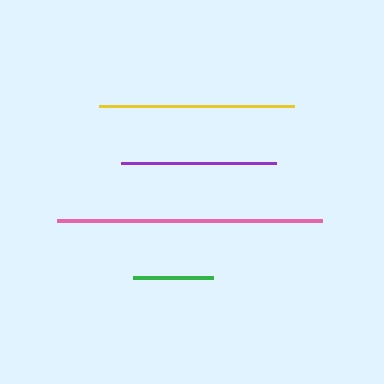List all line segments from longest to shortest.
From longest to shortest: pink, yellow, purple, green.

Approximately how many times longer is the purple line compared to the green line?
The purple line is approximately 1.9 times the length of the green line.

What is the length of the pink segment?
The pink segment is approximately 265 pixels long.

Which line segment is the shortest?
The green line is the shortest at approximately 79 pixels.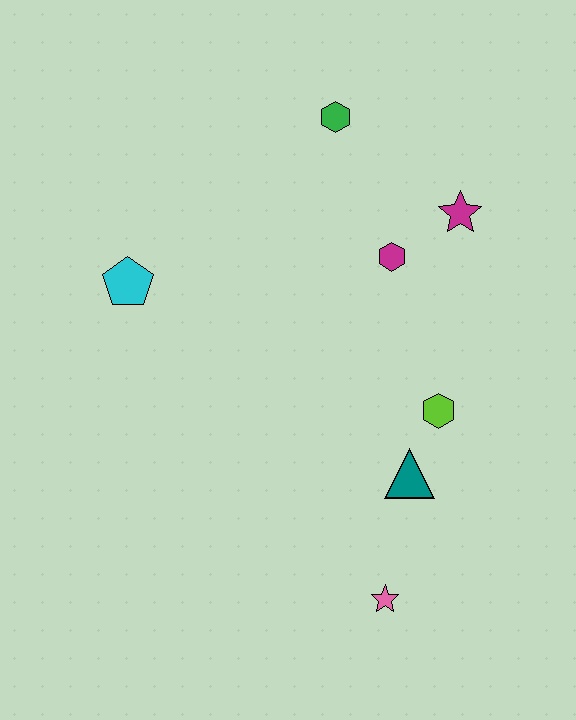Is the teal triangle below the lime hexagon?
Yes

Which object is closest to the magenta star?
The magenta hexagon is closest to the magenta star.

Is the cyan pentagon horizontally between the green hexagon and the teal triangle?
No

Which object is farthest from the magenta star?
The pink star is farthest from the magenta star.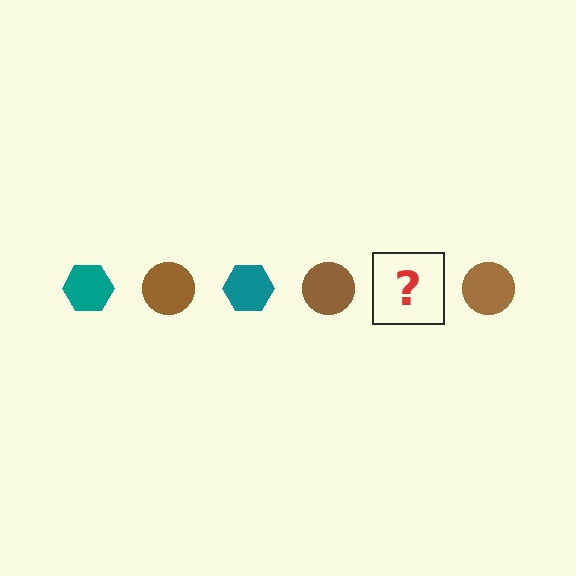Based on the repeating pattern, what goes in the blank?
The blank should be a teal hexagon.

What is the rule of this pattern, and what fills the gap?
The rule is that the pattern alternates between teal hexagon and brown circle. The gap should be filled with a teal hexagon.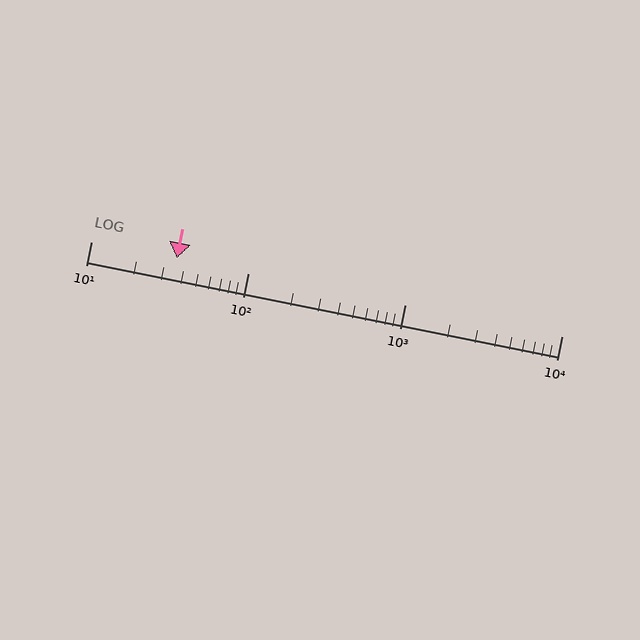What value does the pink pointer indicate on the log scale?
The pointer indicates approximately 35.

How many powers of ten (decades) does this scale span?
The scale spans 3 decades, from 10 to 10000.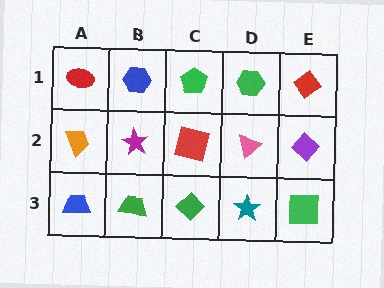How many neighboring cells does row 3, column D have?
3.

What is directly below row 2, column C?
A green diamond.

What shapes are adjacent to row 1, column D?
A pink triangle (row 2, column D), a green pentagon (row 1, column C), a red diamond (row 1, column E).